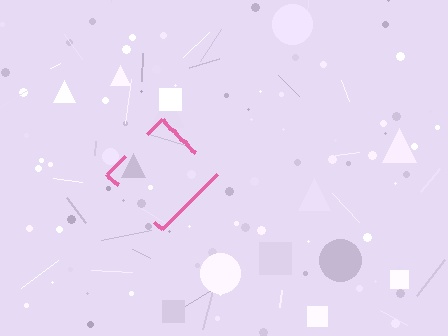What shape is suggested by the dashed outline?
The dashed outline suggests a diamond.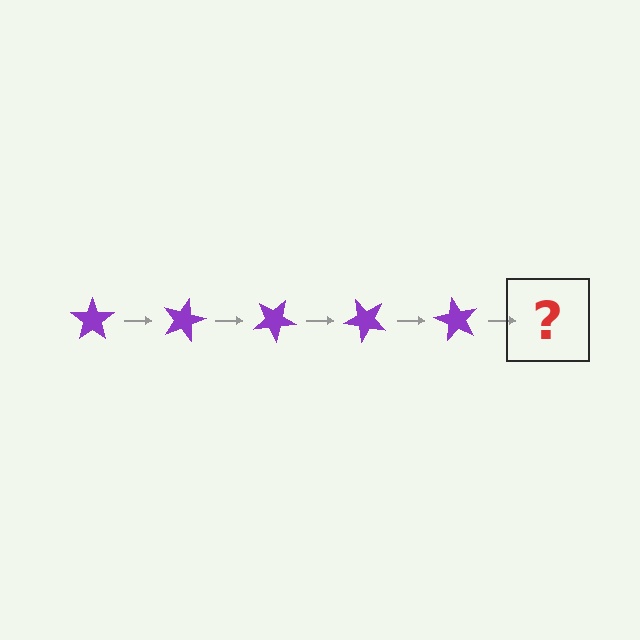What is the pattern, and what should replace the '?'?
The pattern is that the star rotates 15 degrees each step. The '?' should be a purple star rotated 75 degrees.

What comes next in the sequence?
The next element should be a purple star rotated 75 degrees.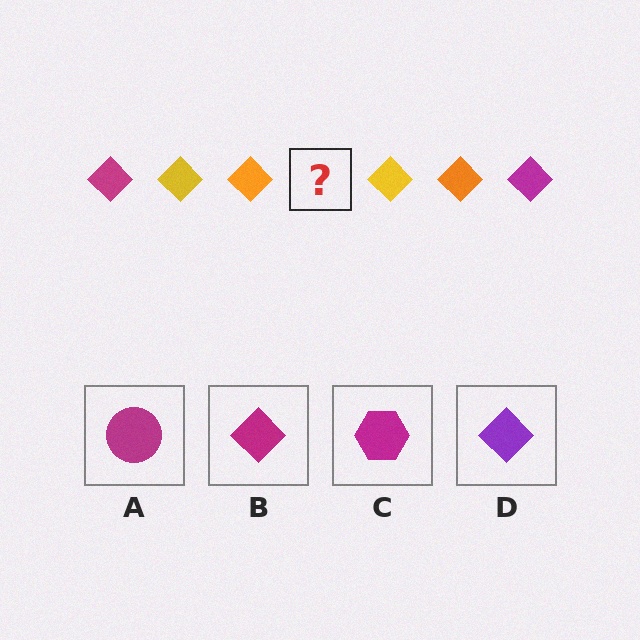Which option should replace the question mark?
Option B.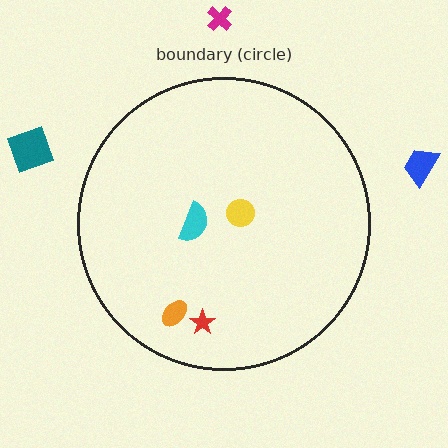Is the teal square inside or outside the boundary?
Outside.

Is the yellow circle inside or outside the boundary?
Inside.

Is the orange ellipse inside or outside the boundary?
Inside.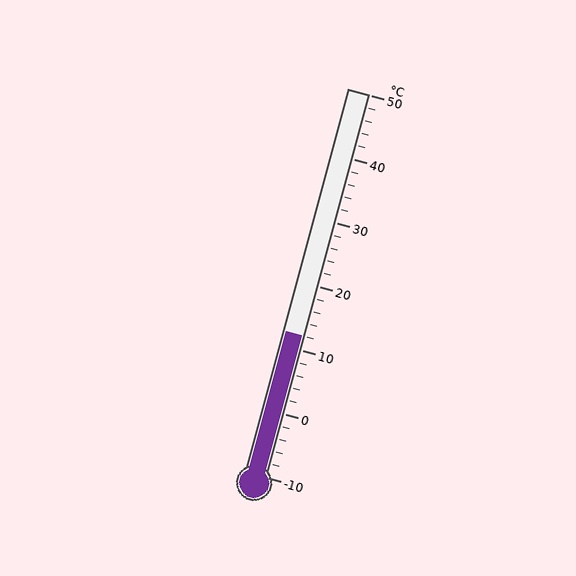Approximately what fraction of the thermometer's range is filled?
The thermometer is filled to approximately 35% of its range.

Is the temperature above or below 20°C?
The temperature is below 20°C.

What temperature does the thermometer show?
The thermometer shows approximately 12°C.